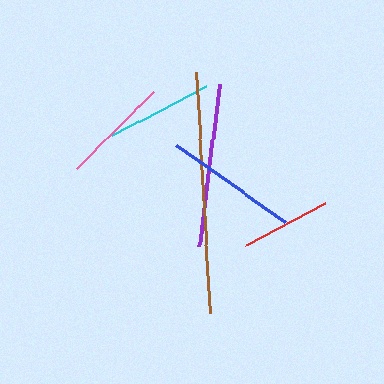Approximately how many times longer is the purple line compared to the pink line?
The purple line is approximately 1.5 times the length of the pink line.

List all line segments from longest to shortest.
From longest to shortest: brown, purple, blue, pink, cyan, red.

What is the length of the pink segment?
The pink segment is approximately 109 pixels long.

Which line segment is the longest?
The brown line is the longest at approximately 242 pixels.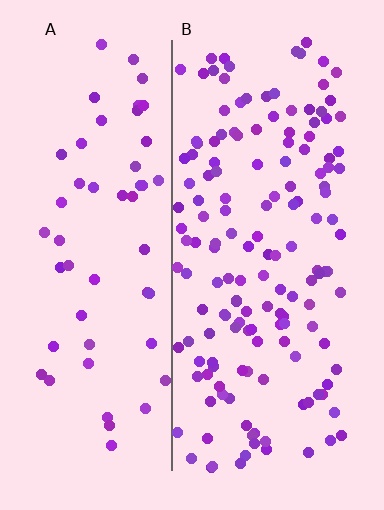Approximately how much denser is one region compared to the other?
Approximately 2.8× — region B over region A.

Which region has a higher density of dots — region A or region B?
B (the right).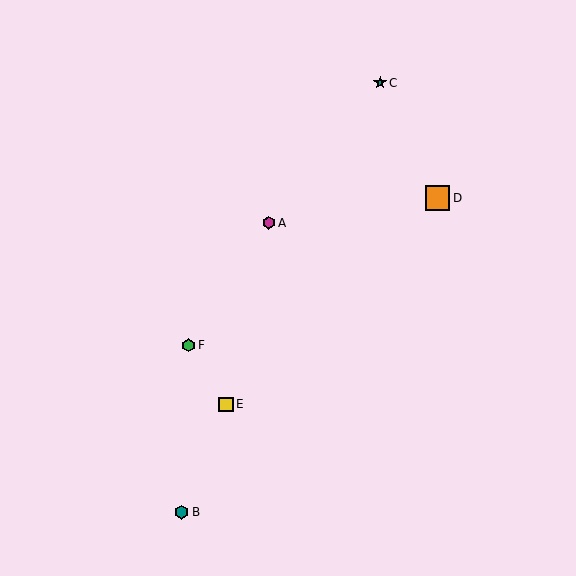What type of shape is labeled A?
Shape A is a magenta hexagon.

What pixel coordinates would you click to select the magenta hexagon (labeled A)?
Click at (269, 223) to select the magenta hexagon A.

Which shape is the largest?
The orange square (labeled D) is the largest.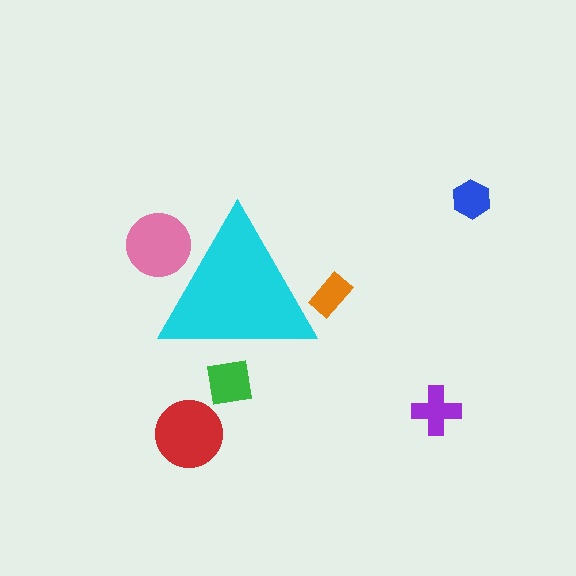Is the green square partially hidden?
Yes, the green square is partially hidden behind the cyan triangle.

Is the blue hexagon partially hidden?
No, the blue hexagon is fully visible.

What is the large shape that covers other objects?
A cyan triangle.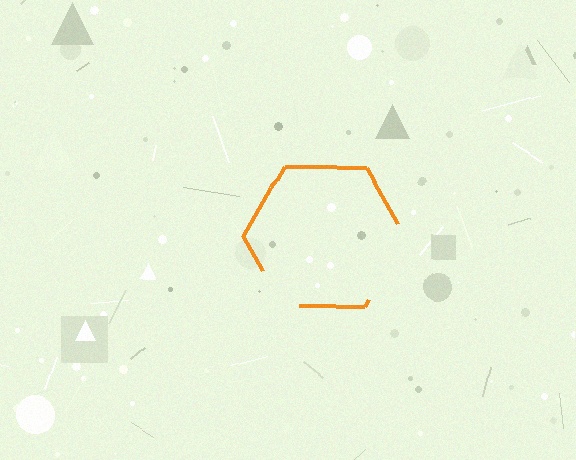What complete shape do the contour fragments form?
The contour fragments form a hexagon.